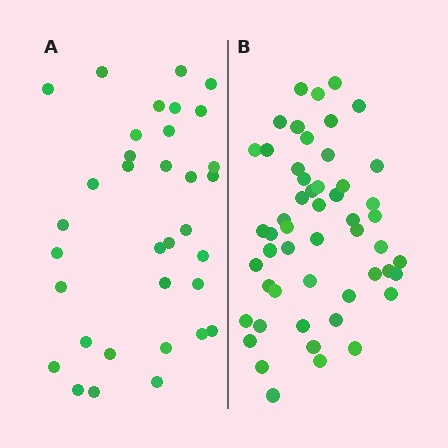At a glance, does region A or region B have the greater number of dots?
Region B (the right region) has more dots.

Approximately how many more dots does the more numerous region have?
Region B has approximately 20 more dots than region A.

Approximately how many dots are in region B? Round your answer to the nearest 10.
About 50 dots. (The exact count is 52, which rounds to 50.)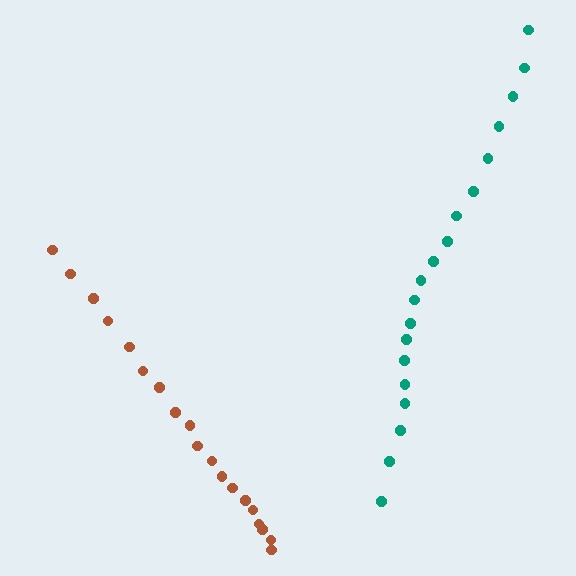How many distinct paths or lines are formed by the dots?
There are 2 distinct paths.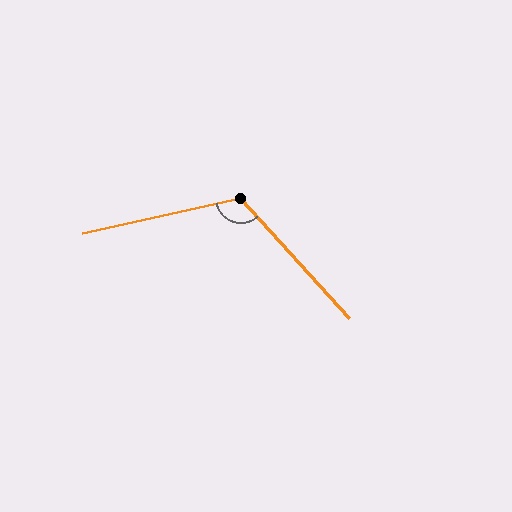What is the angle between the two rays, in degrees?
Approximately 119 degrees.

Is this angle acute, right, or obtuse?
It is obtuse.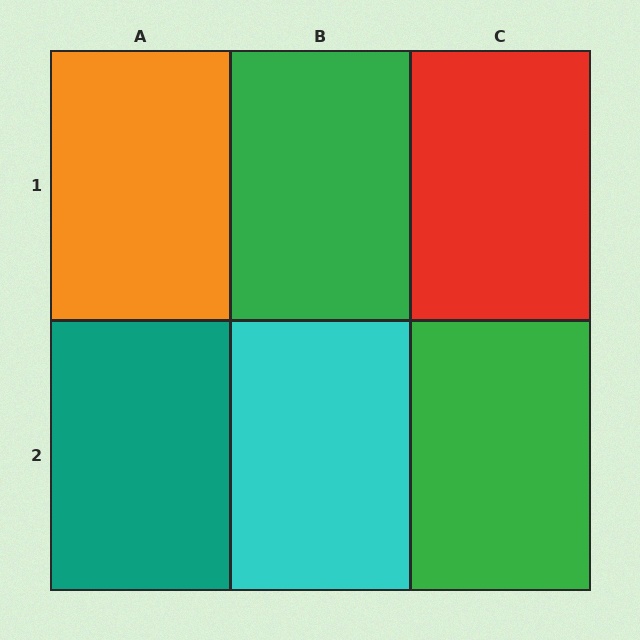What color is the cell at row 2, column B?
Cyan.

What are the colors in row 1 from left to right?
Orange, green, red.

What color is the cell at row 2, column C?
Green.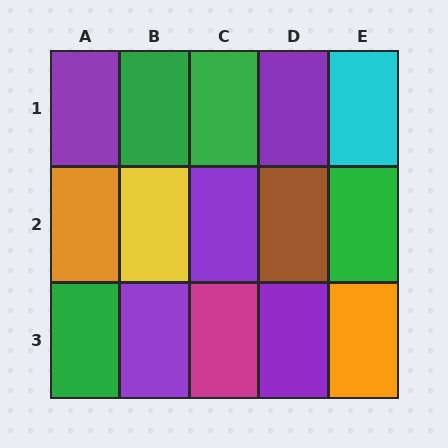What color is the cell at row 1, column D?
Purple.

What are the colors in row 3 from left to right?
Green, purple, magenta, purple, orange.